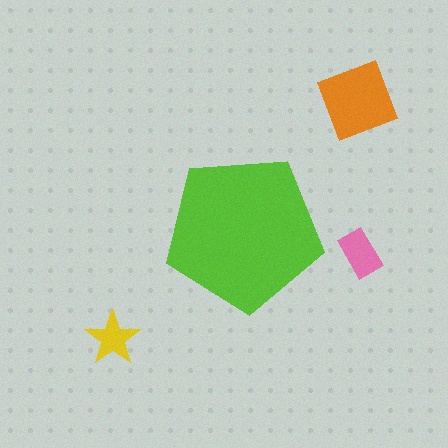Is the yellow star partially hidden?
No, the yellow star is fully visible.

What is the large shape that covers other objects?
A lime pentagon.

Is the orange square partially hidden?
No, the orange square is fully visible.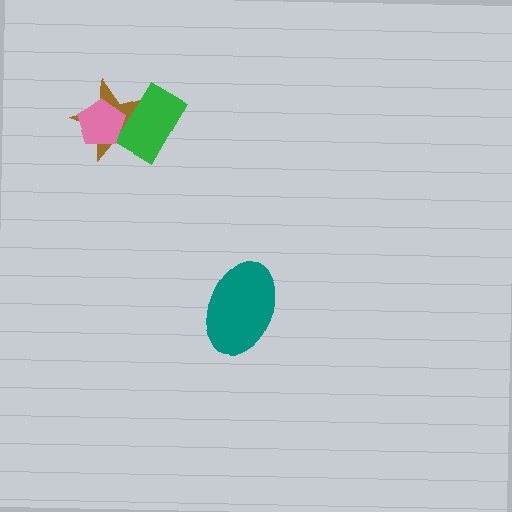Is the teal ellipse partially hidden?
No, no other shape covers it.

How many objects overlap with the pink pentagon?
2 objects overlap with the pink pentagon.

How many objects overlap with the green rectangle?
2 objects overlap with the green rectangle.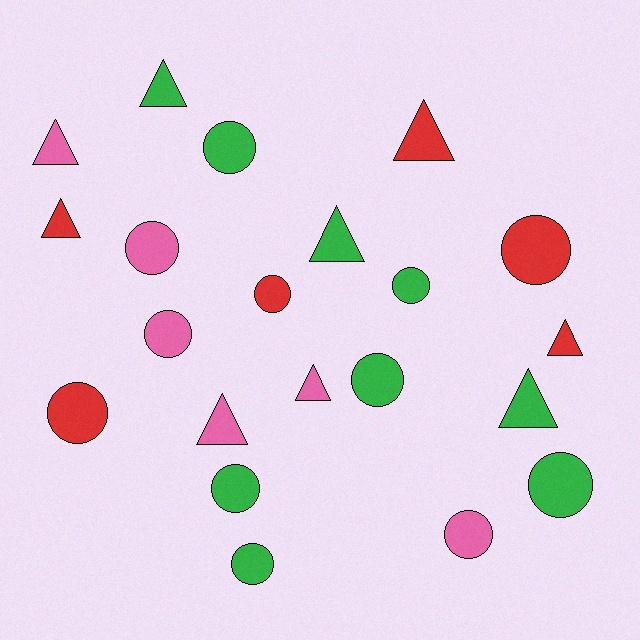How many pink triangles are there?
There are 3 pink triangles.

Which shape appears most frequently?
Circle, with 12 objects.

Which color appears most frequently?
Green, with 9 objects.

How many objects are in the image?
There are 21 objects.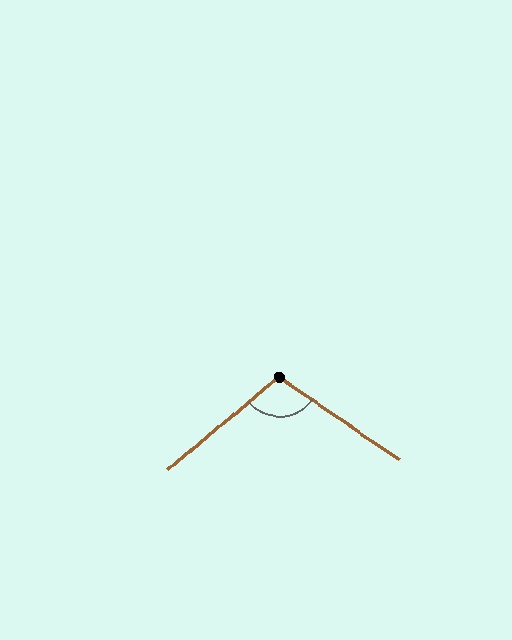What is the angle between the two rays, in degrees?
Approximately 105 degrees.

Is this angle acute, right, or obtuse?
It is obtuse.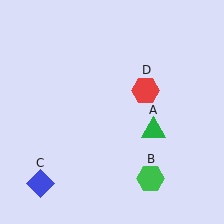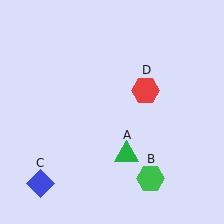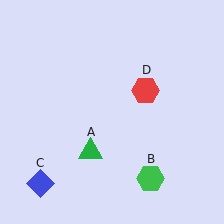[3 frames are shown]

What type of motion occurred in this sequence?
The green triangle (object A) rotated clockwise around the center of the scene.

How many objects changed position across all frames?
1 object changed position: green triangle (object A).